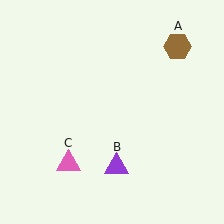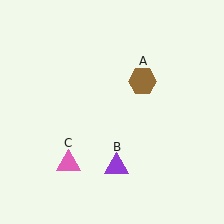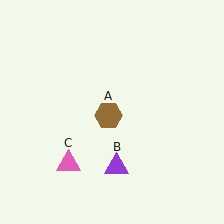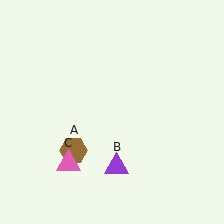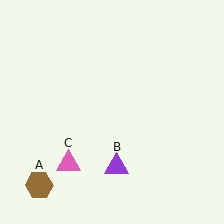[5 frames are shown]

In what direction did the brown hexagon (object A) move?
The brown hexagon (object A) moved down and to the left.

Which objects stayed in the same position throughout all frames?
Purple triangle (object B) and pink triangle (object C) remained stationary.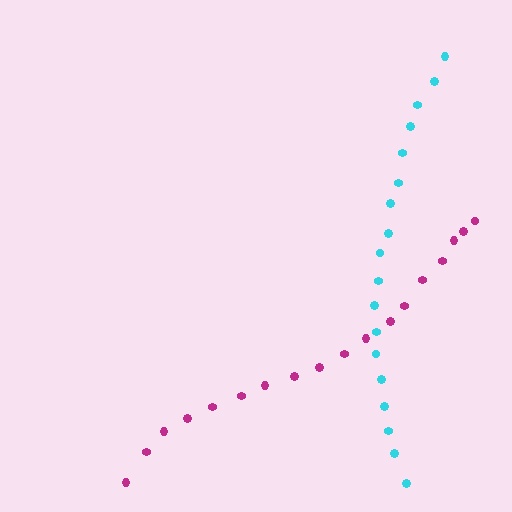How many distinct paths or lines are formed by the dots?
There are 2 distinct paths.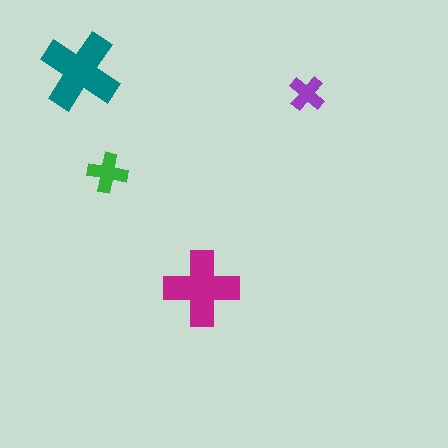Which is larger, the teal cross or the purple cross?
The teal one.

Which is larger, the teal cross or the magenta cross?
The teal one.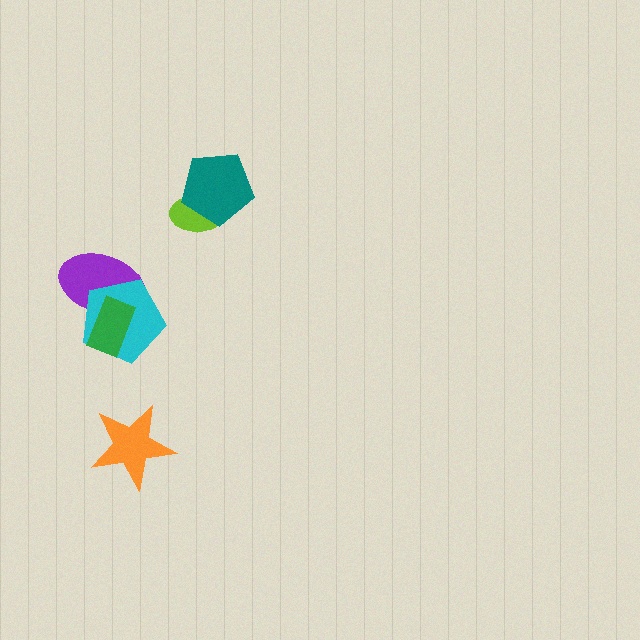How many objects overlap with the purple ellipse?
2 objects overlap with the purple ellipse.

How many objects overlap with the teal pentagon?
1 object overlaps with the teal pentagon.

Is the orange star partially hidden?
No, no other shape covers it.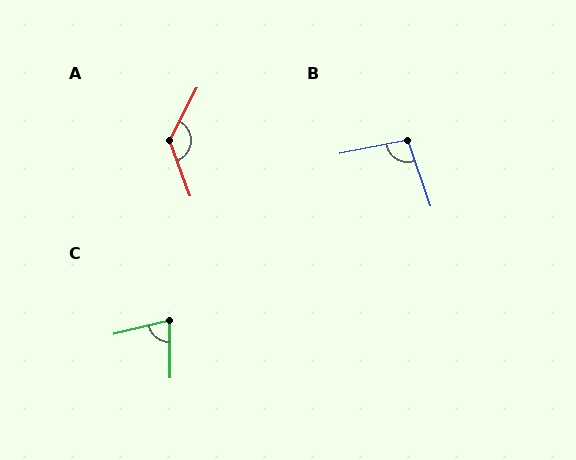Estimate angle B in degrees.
Approximately 98 degrees.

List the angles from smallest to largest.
C (76°), B (98°), A (132°).